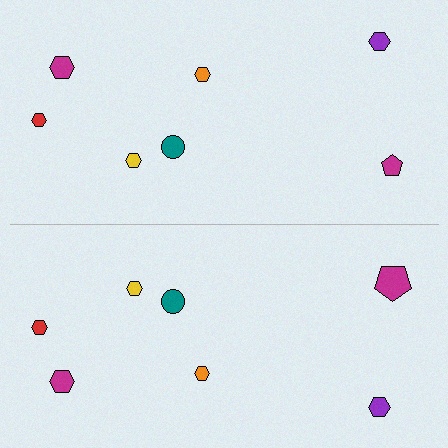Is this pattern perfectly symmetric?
No, the pattern is not perfectly symmetric. The magenta pentagon on the bottom side has a different size than its mirror counterpart.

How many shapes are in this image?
There are 14 shapes in this image.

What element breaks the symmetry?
The magenta pentagon on the bottom side has a different size than its mirror counterpart.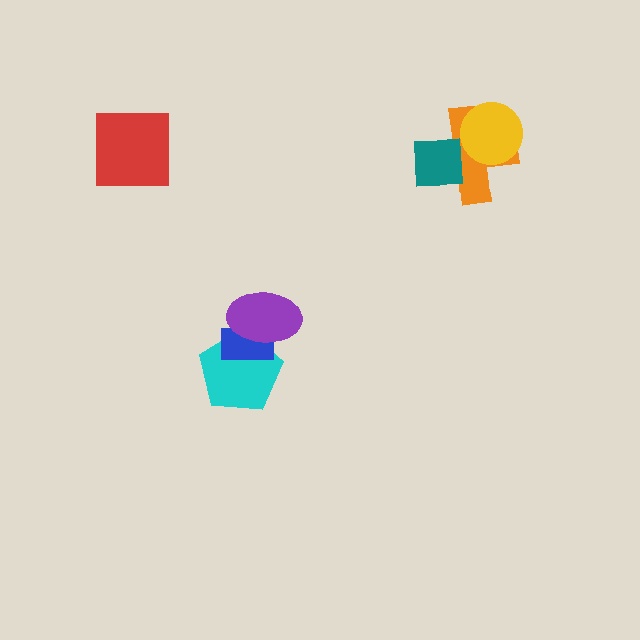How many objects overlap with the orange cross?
2 objects overlap with the orange cross.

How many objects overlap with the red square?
0 objects overlap with the red square.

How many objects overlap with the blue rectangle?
2 objects overlap with the blue rectangle.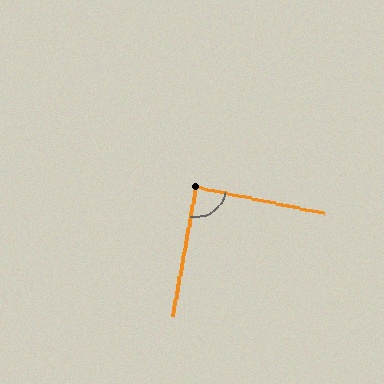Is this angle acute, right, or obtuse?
It is approximately a right angle.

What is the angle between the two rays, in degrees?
Approximately 88 degrees.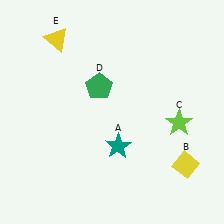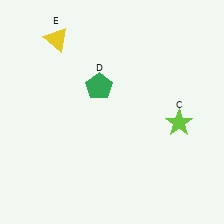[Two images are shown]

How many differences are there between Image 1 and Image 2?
There are 2 differences between the two images.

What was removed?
The yellow diamond (B), the teal star (A) were removed in Image 2.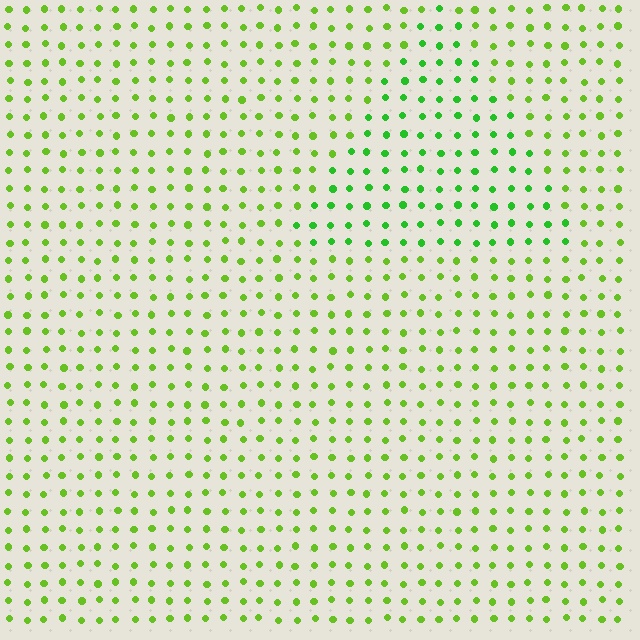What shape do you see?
I see a triangle.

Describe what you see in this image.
The image is filled with small lime elements in a uniform arrangement. A triangle-shaped region is visible where the elements are tinted to a slightly different hue, forming a subtle color boundary.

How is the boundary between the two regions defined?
The boundary is defined purely by a slight shift in hue (about 27 degrees). Spacing, size, and orientation are identical on both sides.